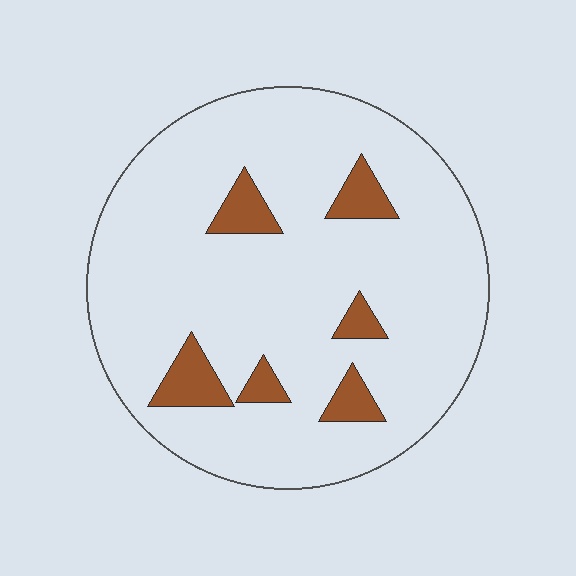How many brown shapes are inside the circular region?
6.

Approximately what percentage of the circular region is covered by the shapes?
Approximately 10%.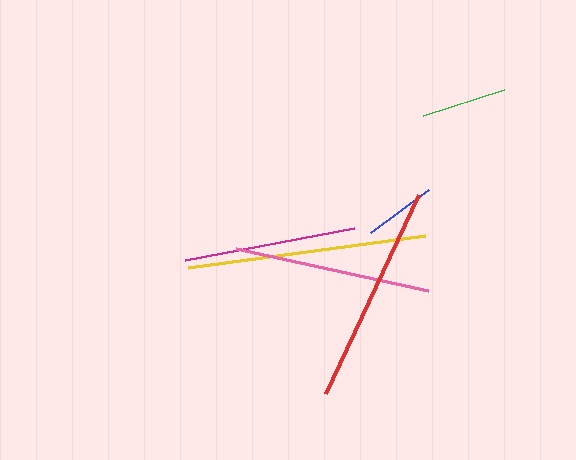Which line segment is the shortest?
The blue line is the shortest at approximately 73 pixels.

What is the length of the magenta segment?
The magenta segment is approximately 172 pixels long.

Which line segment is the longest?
The yellow line is the longest at approximately 239 pixels.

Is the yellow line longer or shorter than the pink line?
The yellow line is longer than the pink line.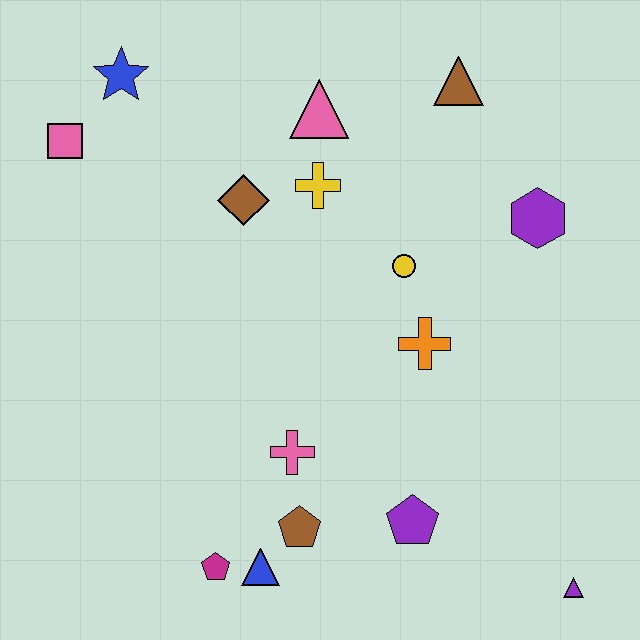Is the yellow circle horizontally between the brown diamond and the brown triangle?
Yes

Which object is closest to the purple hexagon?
The yellow circle is closest to the purple hexagon.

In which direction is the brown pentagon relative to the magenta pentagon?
The brown pentagon is to the right of the magenta pentagon.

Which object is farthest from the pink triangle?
The purple triangle is farthest from the pink triangle.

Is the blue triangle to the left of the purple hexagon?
Yes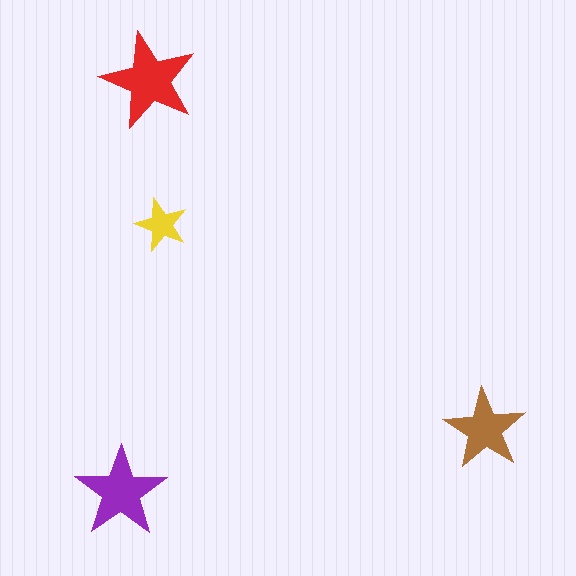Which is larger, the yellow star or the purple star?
The purple one.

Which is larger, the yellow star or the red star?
The red one.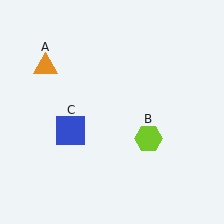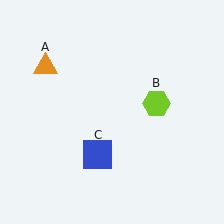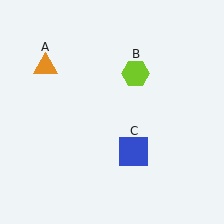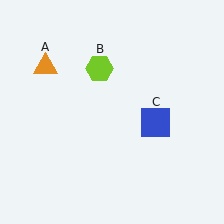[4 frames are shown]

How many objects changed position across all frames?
2 objects changed position: lime hexagon (object B), blue square (object C).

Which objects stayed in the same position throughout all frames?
Orange triangle (object A) remained stationary.